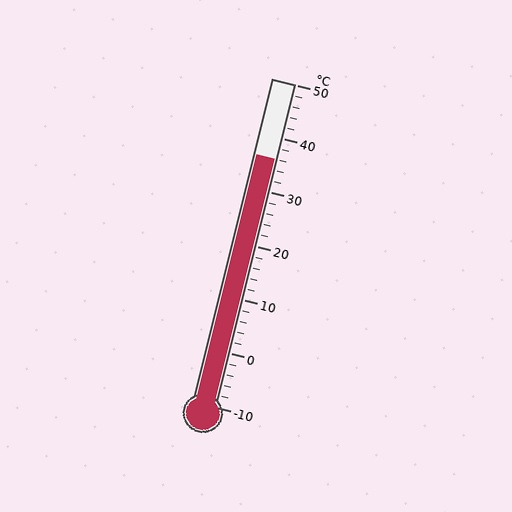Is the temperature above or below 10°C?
The temperature is above 10°C.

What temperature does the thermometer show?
The thermometer shows approximately 36°C.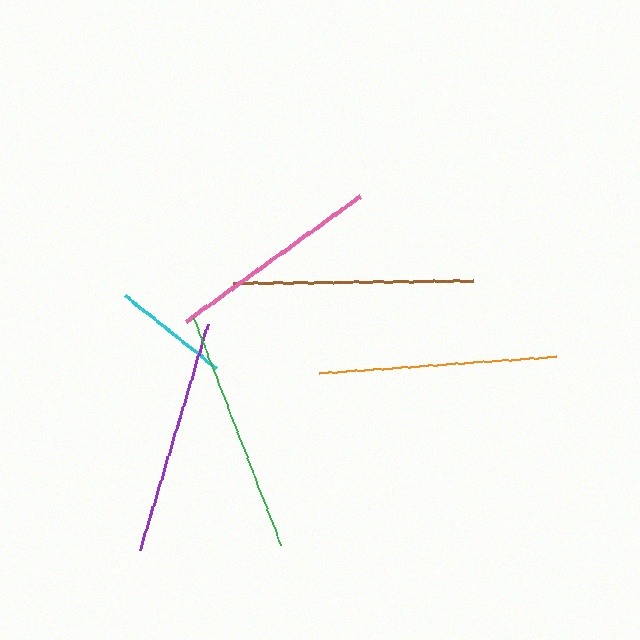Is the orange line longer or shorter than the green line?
The green line is longer than the orange line.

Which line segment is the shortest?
The cyan line is the shortest at approximately 117 pixels.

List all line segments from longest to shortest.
From longest to shortest: green, brown, orange, purple, pink, cyan.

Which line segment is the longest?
The green line is the longest at approximately 243 pixels.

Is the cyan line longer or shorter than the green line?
The green line is longer than the cyan line.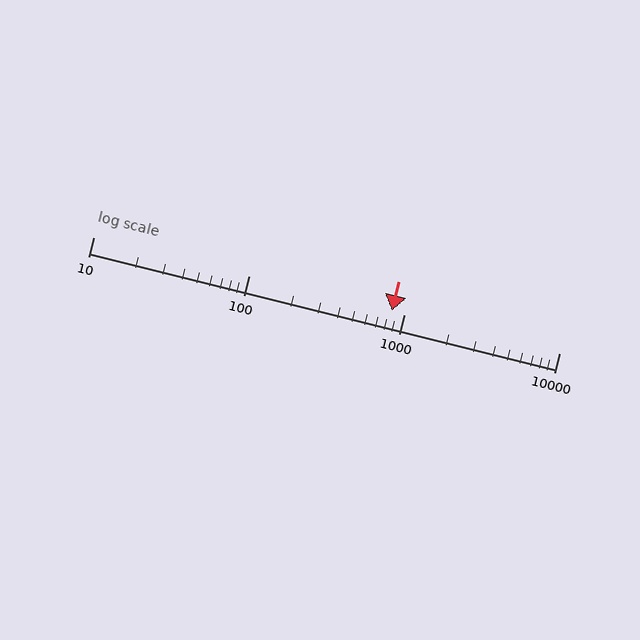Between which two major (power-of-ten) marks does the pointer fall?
The pointer is between 100 and 1000.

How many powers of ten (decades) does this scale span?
The scale spans 3 decades, from 10 to 10000.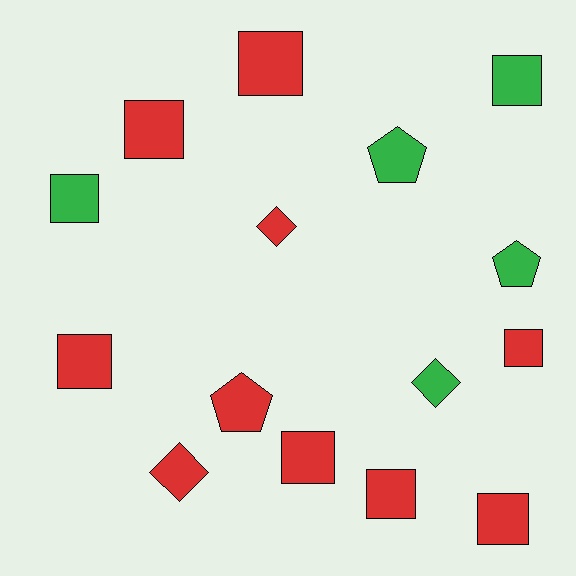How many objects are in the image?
There are 15 objects.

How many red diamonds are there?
There are 2 red diamonds.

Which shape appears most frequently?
Square, with 9 objects.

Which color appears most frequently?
Red, with 10 objects.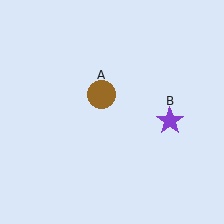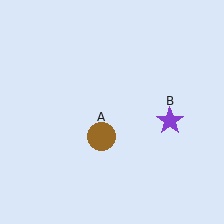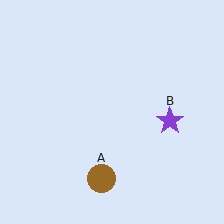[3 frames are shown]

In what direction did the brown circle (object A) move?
The brown circle (object A) moved down.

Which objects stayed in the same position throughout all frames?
Purple star (object B) remained stationary.